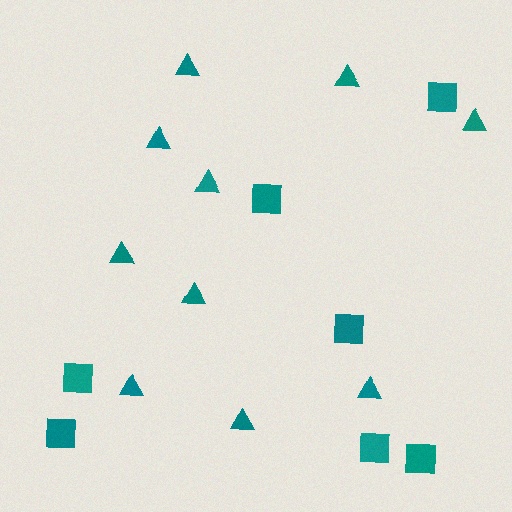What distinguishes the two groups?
There are 2 groups: one group of squares (7) and one group of triangles (10).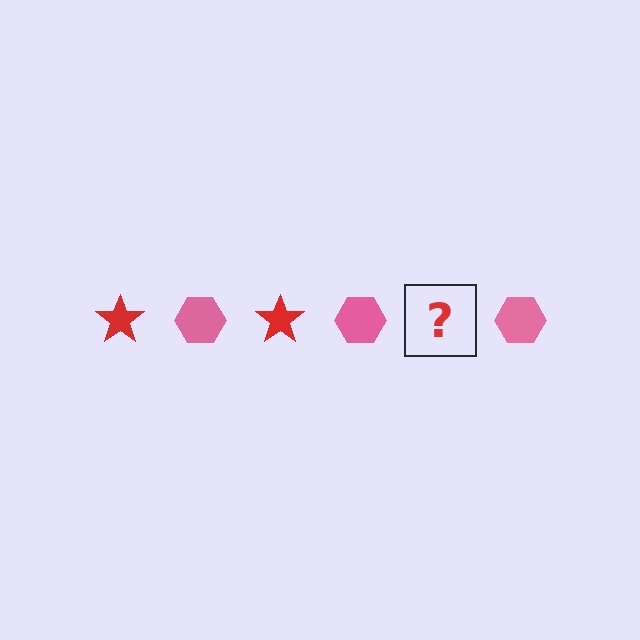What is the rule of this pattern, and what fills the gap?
The rule is that the pattern alternates between red star and pink hexagon. The gap should be filled with a red star.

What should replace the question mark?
The question mark should be replaced with a red star.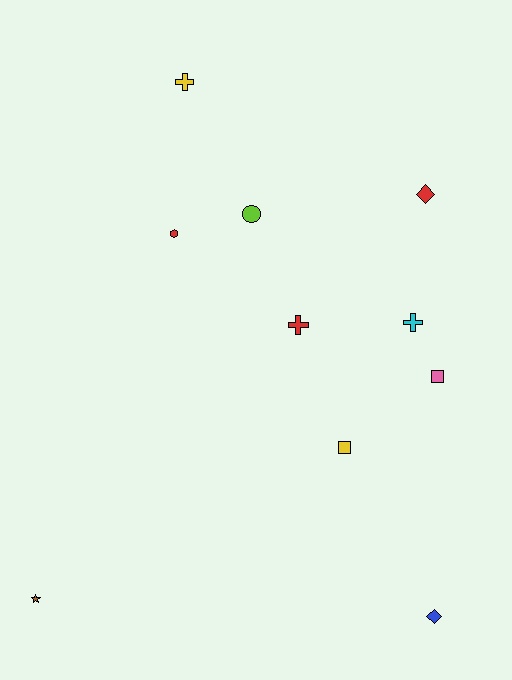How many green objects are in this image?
There are no green objects.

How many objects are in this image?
There are 10 objects.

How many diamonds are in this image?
There are 2 diamonds.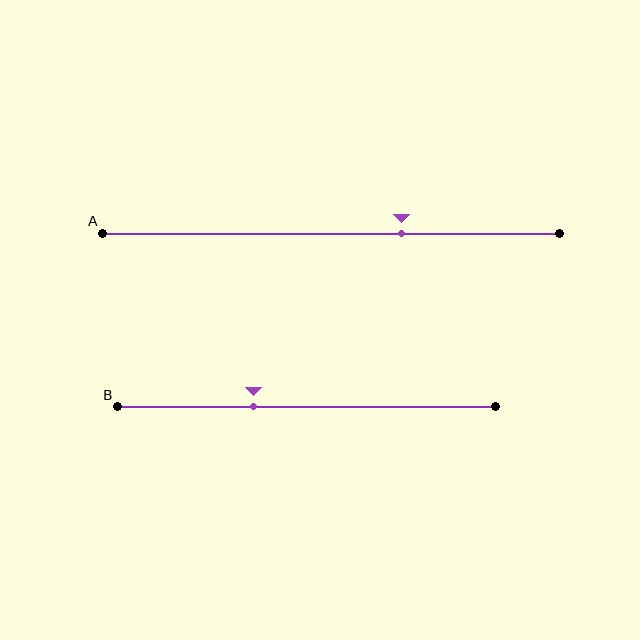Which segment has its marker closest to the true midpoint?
Segment B has its marker closest to the true midpoint.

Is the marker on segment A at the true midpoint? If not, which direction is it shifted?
No, the marker on segment A is shifted to the right by about 16% of the segment length.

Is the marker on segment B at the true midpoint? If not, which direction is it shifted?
No, the marker on segment B is shifted to the left by about 14% of the segment length.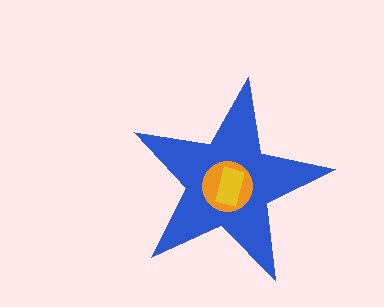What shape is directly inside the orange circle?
The yellow rectangle.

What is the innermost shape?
The yellow rectangle.